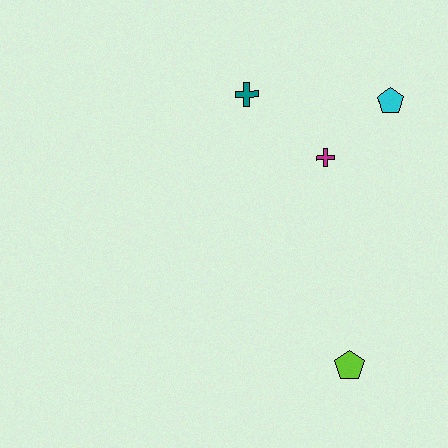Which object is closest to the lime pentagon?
The magenta cross is closest to the lime pentagon.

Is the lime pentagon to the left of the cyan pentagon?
Yes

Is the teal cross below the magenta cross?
No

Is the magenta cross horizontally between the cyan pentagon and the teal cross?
Yes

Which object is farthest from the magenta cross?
The lime pentagon is farthest from the magenta cross.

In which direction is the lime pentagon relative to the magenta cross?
The lime pentagon is below the magenta cross.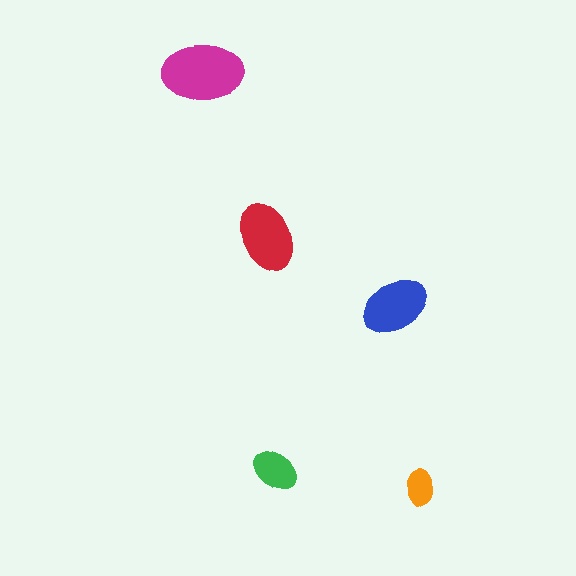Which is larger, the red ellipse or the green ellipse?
The red one.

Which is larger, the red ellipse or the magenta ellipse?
The magenta one.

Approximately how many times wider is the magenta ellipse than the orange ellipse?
About 2 times wider.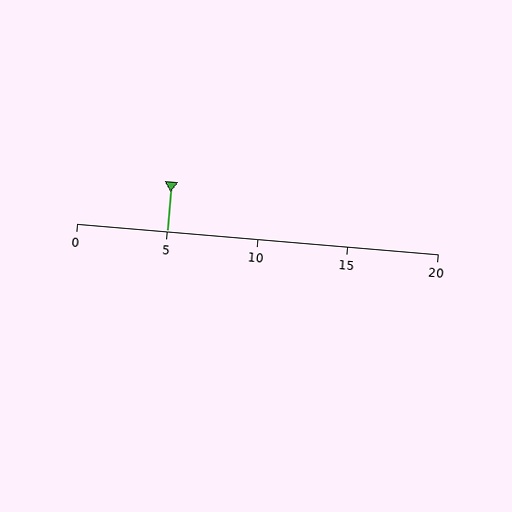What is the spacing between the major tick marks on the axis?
The major ticks are spaced 5 apart.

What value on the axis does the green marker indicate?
The marker indicates approximately 5.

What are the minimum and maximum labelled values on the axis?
The axis runs from 0 to 20.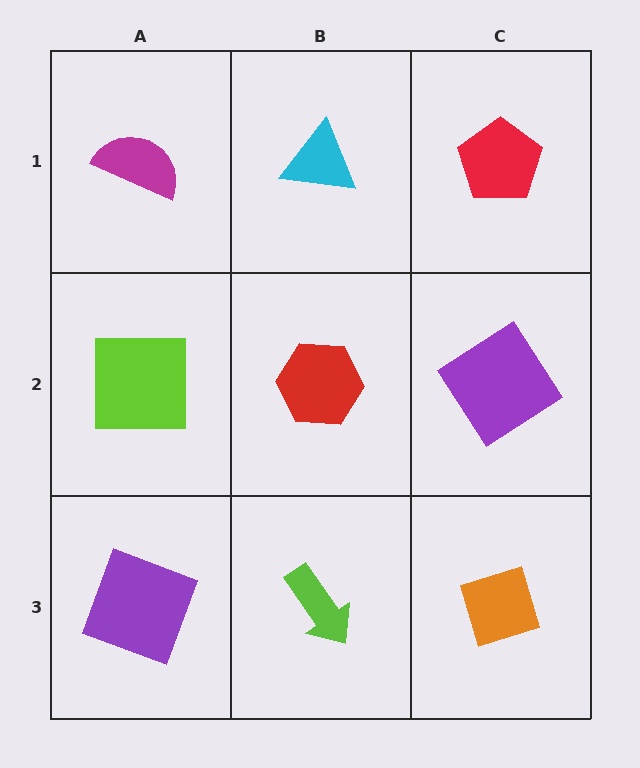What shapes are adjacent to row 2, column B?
A cyan triangle (row 1, column B), a lime arrow (row 3, column B), a lime square (row 2, column A), a purple diamond (row 2, column C).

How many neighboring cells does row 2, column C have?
3.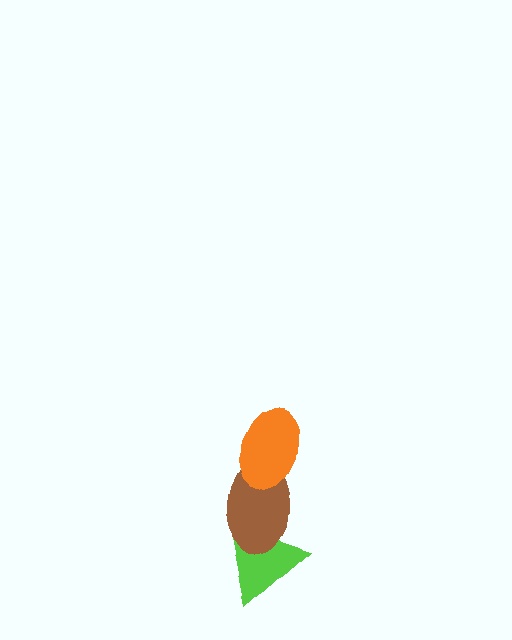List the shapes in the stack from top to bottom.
From top to bottom: the orange ellipse, the brown ellipse, the lime triangle.